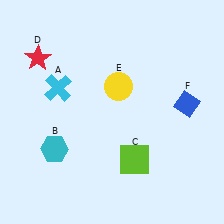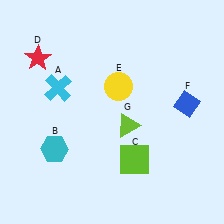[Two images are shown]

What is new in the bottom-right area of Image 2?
A lime triangle (G) was added in the bottom-right area of Image 2.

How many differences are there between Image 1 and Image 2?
There is 1 difference between the two images.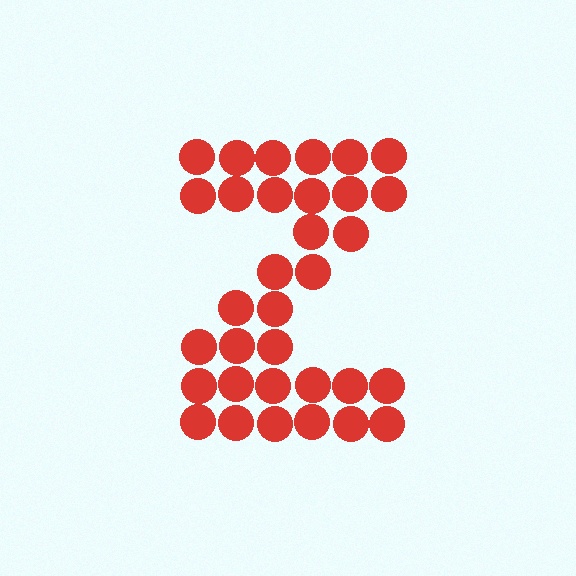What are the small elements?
The small elements are circles.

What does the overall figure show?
The overall figure shows the letter Z.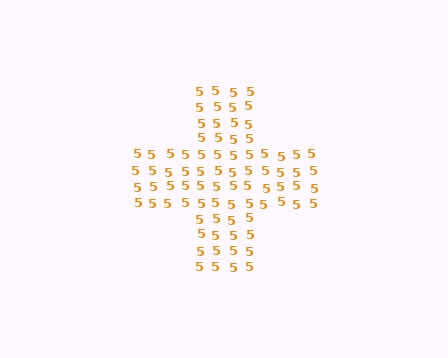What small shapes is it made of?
It is made of small digit 5's.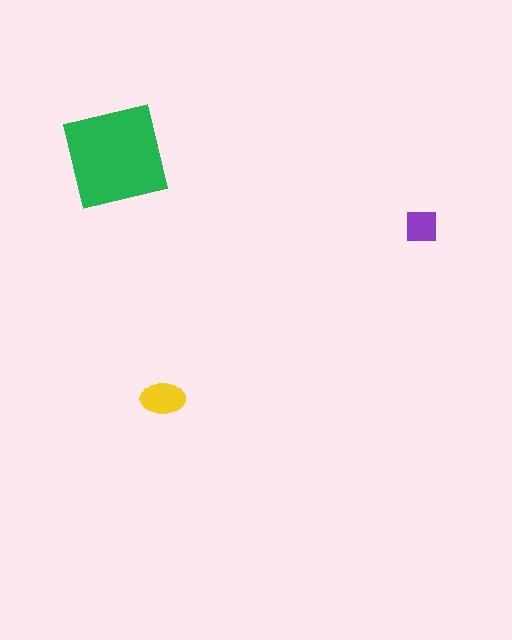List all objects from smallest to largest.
The purple square, the yellow ellipse, the green square.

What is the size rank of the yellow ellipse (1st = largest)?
2nd.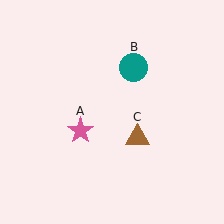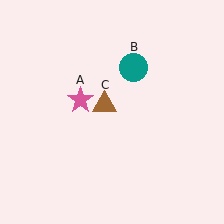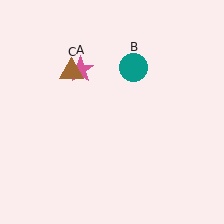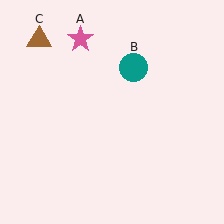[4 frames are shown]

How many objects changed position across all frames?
2 objects changed position: pink star (object A), brown triangle (object C).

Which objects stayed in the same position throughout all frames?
Teal circle (object B) remained stationary.